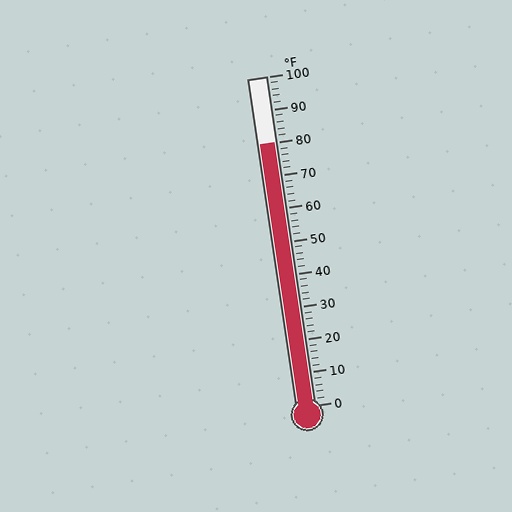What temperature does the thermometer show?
The thermometer shows approximately 80°F.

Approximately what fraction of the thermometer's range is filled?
The thermometer is filled to approximately 80% of its range.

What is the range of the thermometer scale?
The thermometer scale ranges from 0°F to 100°F.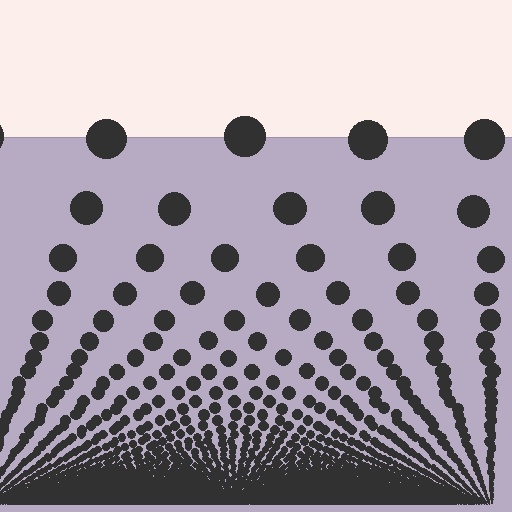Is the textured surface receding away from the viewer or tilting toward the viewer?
The surface appears to tilt toward the viewer. Texture elements get larger and sparser toward the top.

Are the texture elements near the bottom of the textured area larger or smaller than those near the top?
Smaller. The gradient is inverted — elements near the bottom are smaller and denser.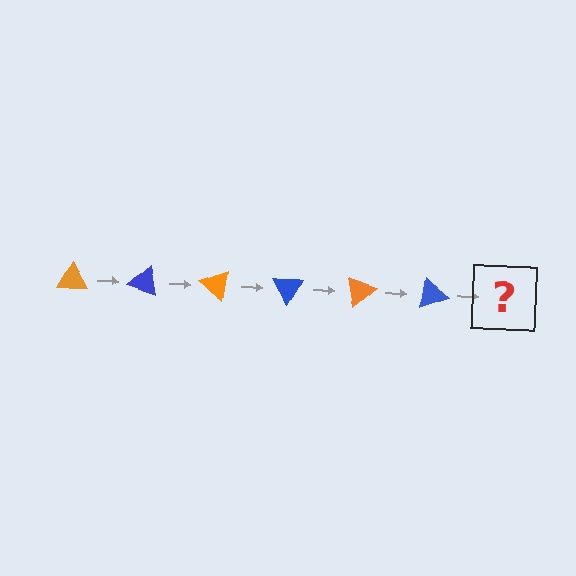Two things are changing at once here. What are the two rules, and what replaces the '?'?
The two rules are that it rotates 20 degrees each step and the color cycles through orange and blue. The '?' should be an orange triangle, rotated 120 degrees from the start.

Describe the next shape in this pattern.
It should be an orange triangle, rotated 120 degrees from the start.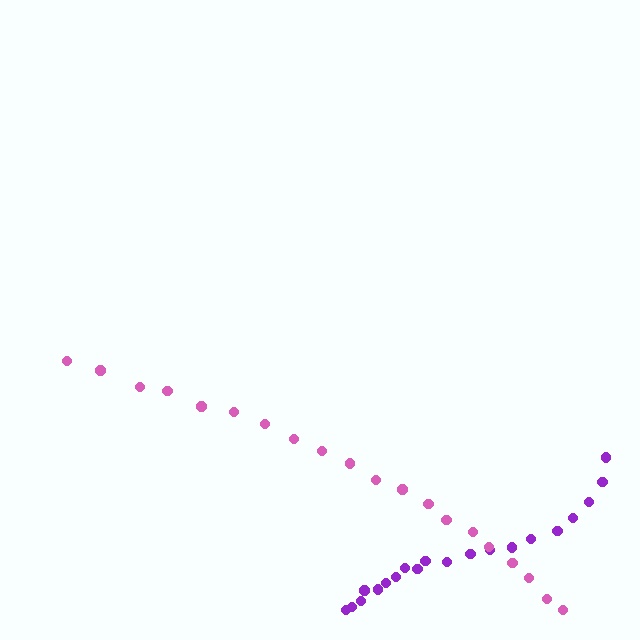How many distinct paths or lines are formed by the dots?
There are 2 distinct paths.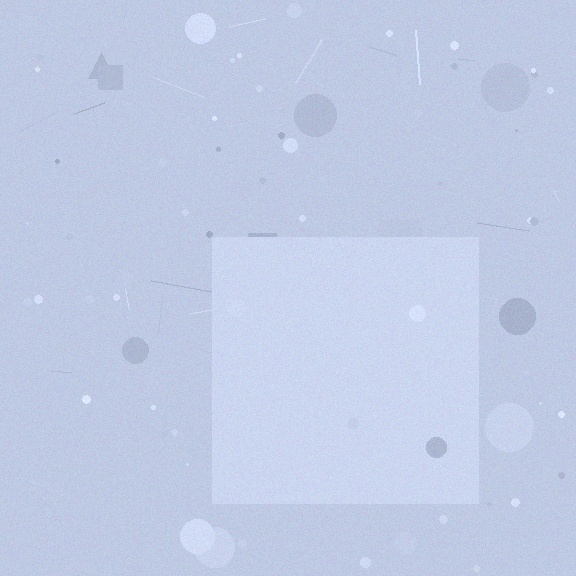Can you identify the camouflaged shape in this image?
The camouflaged shape is a square.